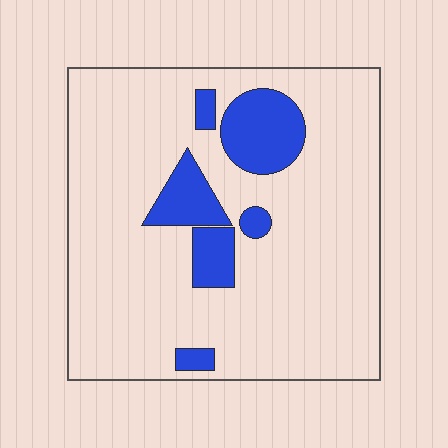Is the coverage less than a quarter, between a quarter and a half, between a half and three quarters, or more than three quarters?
Less than a quarter.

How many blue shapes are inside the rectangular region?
6.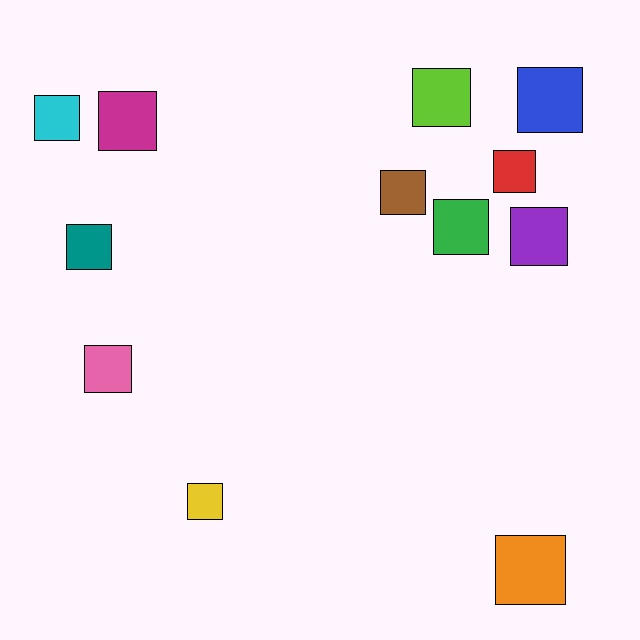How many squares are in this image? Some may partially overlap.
There are 12 squares.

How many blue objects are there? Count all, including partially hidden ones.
There is 1 blue object.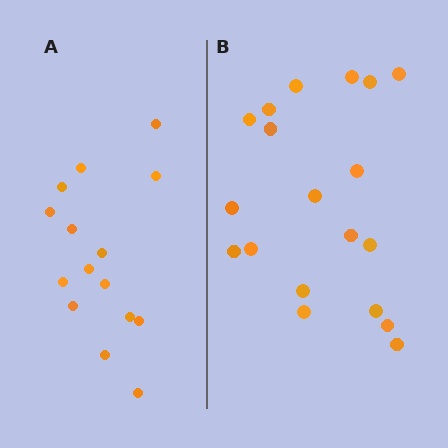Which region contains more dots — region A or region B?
Region B (the right region) has more dots.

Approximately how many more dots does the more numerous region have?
Region B has about 4 more dots than region A.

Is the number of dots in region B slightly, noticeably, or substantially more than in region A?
Region B has noticeably more, but not dramatically so. The ratio is roughly 1.3 to 1.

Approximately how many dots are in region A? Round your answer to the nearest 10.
About 20 dots. (The exact count is 15, which rounds to 20.)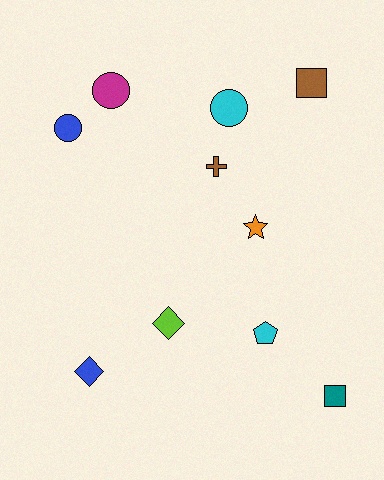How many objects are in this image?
There are 10 objects.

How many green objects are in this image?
There are no green objects.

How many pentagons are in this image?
There is 1 pentagon.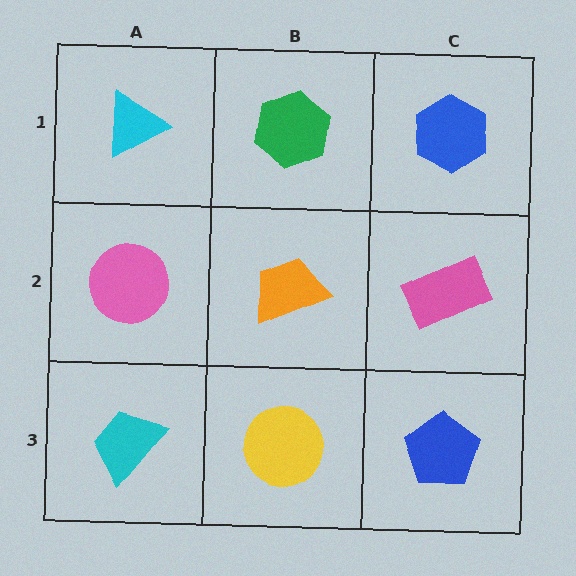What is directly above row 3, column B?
An orange trapezoid.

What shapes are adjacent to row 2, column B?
A green hexagon (row 1, column B), a yellow circle (row 3, column B), a pink circle (row 2, column A), a pink rectangle (row 2, column C).